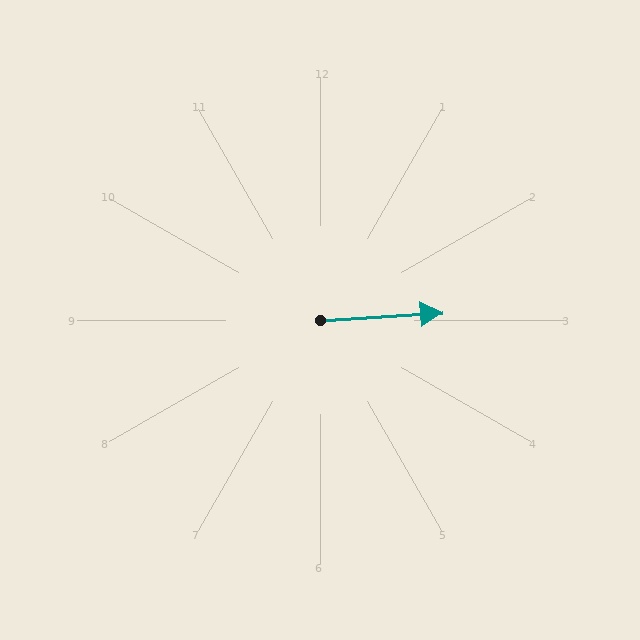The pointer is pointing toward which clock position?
Roughly 3 o'clock.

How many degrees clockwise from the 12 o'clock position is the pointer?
Approximately 87 degrees.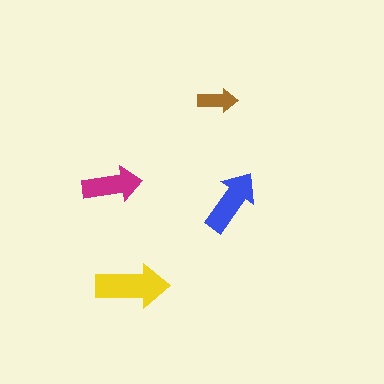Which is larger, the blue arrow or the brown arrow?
The blue one.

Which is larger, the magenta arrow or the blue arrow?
The blue one.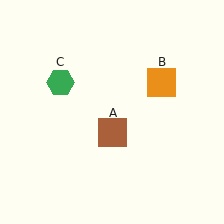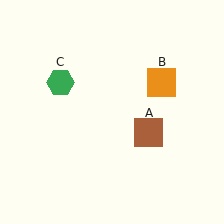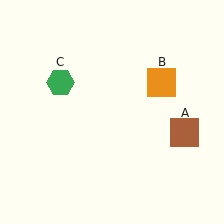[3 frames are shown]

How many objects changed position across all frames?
1 object changed position: brown square (object A).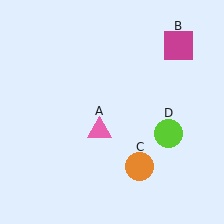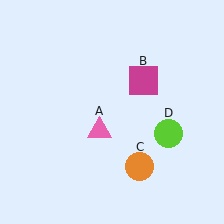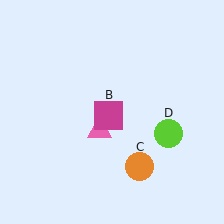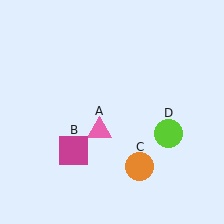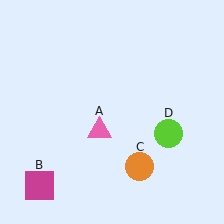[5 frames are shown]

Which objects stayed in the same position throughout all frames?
Pink triangle (object A) and orange circle (object C) and lime circle (object D) remained stationary.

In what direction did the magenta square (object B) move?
The magenta square (object B) moved down and to the left.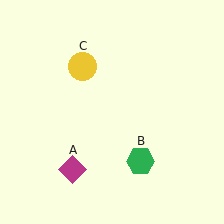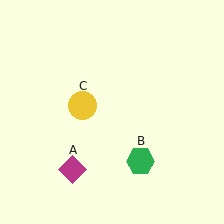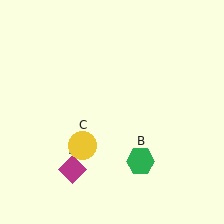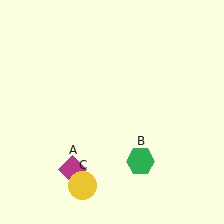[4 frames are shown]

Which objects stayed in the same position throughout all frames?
Magenta diamond (object A) and green hexagon (object B) remained stationary.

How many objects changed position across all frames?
1 object changed position: yellow circle (object C).